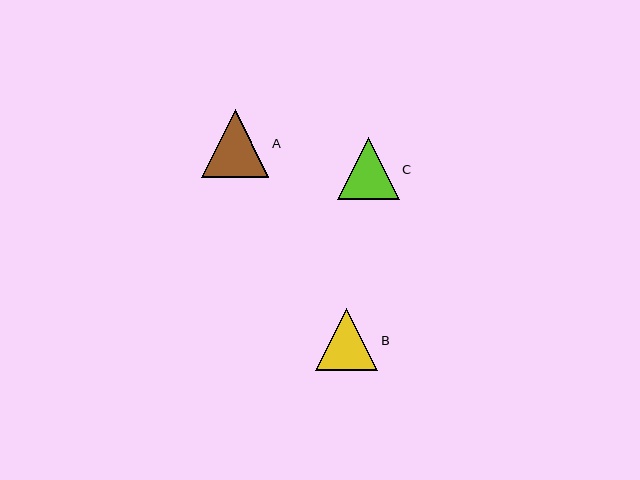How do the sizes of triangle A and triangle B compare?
Triangle A and triangle B are approximately the same size.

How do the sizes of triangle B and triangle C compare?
Triangle B and triangle C are approximately the same size.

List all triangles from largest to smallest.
From largest to smallest: A, B, C.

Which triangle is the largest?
Triangle A is the largest with a size of approximately 67 pixels.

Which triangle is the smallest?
Triangle C is the smallest with a size of approximately 62 pixels.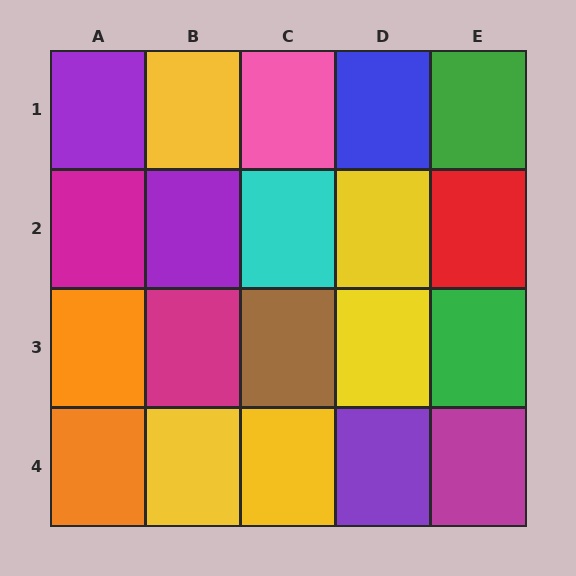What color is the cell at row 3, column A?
Orange.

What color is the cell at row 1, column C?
Pink.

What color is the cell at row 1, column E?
Green.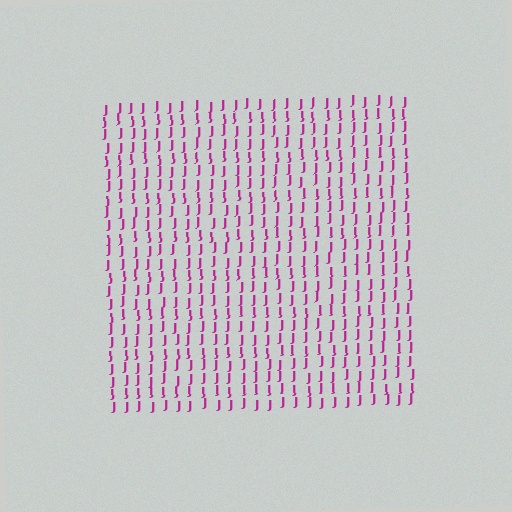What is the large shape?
The large shape is a square.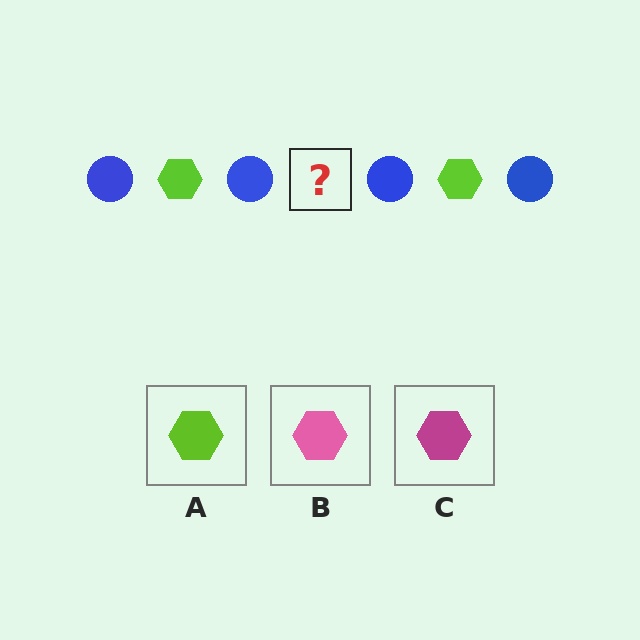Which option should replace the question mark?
Option A.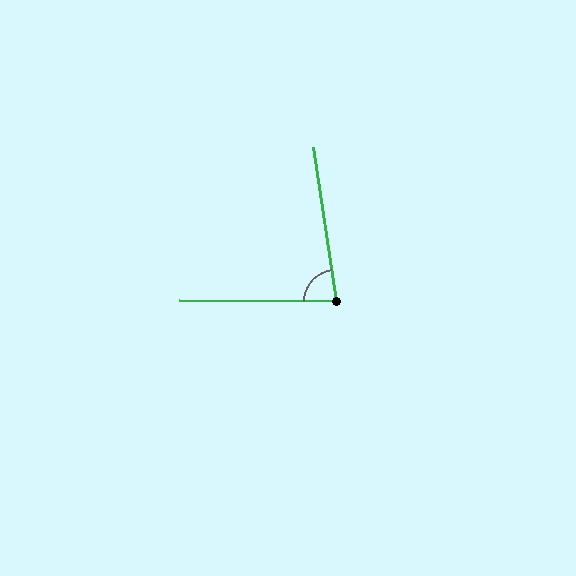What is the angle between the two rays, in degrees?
Approximately 81 degrees.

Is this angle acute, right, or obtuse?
It is acute.